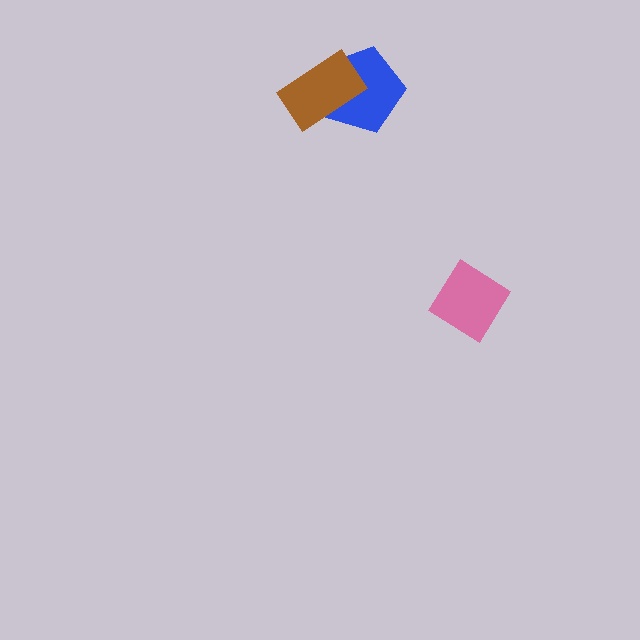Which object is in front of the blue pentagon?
The brown rectangle is in front of the blue pentagon.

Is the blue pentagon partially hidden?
Yes, it is partially covered by another shape.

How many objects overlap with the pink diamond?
0 objects overlap with the pink diamond.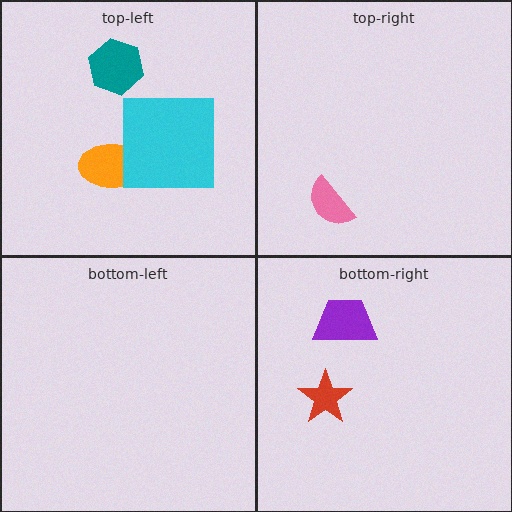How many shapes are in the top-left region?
3.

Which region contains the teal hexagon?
The top-left region.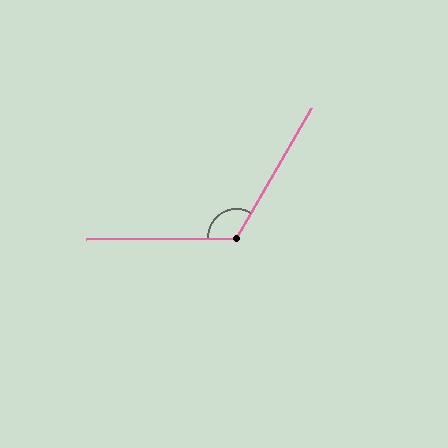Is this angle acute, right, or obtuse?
It is obtuse.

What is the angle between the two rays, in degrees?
Approximately 121 degrees.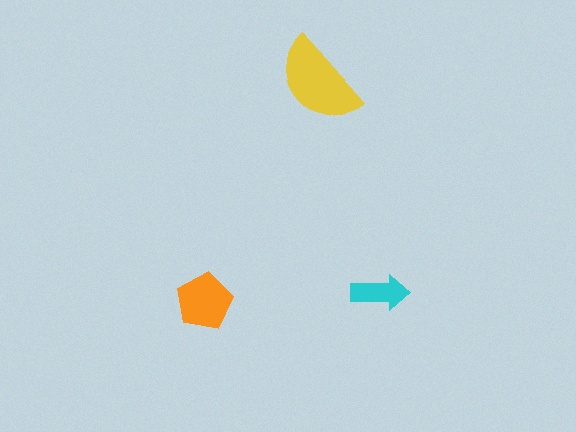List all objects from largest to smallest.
The yellow semicircle, the orange pentagon, the cyan arrow.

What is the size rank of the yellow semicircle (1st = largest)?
1st.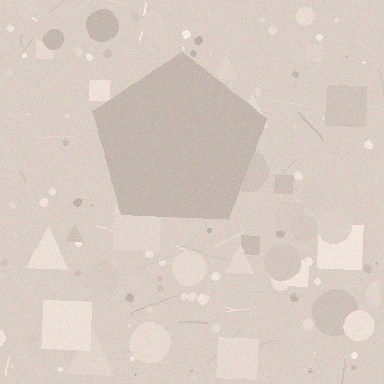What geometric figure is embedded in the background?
A pentagon is embedded in the background.